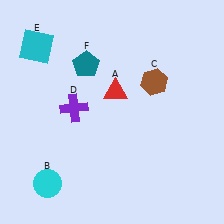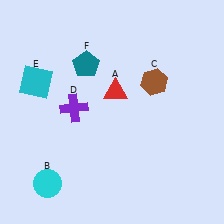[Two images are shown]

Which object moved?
The cyan square (E) moved down.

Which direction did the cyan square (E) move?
The cyan square (E) moved down.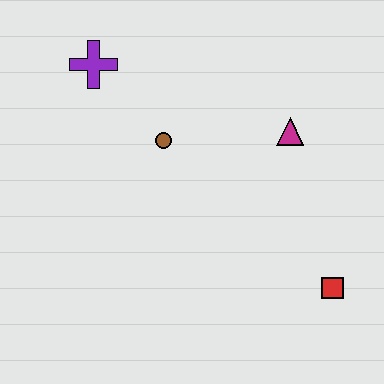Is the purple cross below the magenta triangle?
No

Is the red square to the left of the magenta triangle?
No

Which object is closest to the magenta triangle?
The brown circle is closest to the magenta triangle.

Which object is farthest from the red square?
The purple cross is farthest from the red square.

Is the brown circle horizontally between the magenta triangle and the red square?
No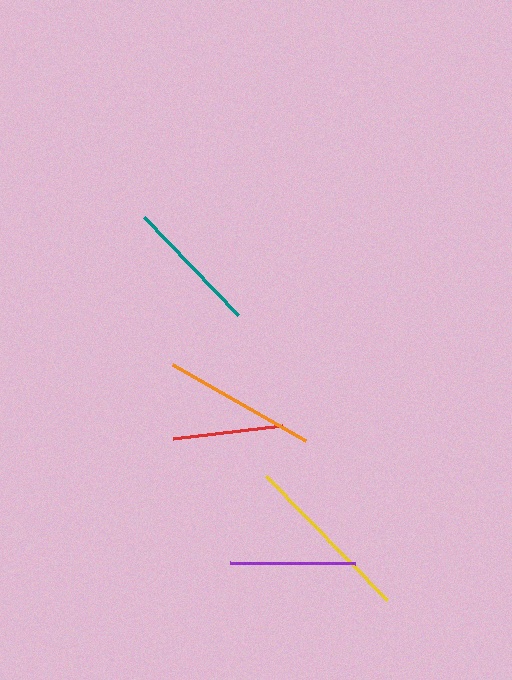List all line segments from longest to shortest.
From longest to shortest: yellow, orange, teal, purple, red.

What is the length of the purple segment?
The purple segment is approximately 125 pixels long.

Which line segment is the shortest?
The red line is the shortest at approximately 110 pixels.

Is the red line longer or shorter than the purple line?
The purple line is longer than the red line.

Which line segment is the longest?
The yellow line is the longest at approximately 173 pixels.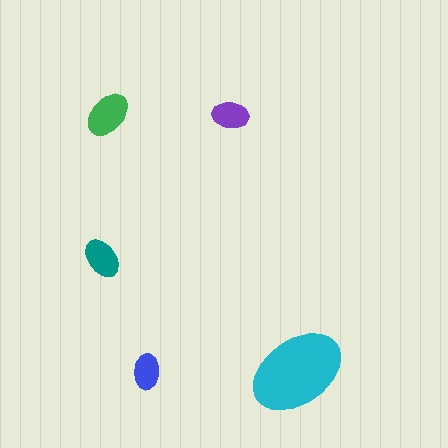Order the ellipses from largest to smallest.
the cyan one, the green one, the teal one, the purple one, the blue one.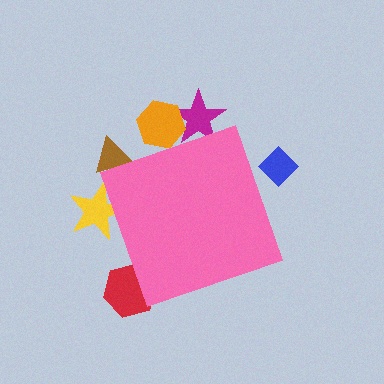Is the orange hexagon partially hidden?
Yes, the orange hexagon is partially hidden behind the pink diamond.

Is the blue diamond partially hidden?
Yes, the blue diamond is partially hidden behind the pink diamond.